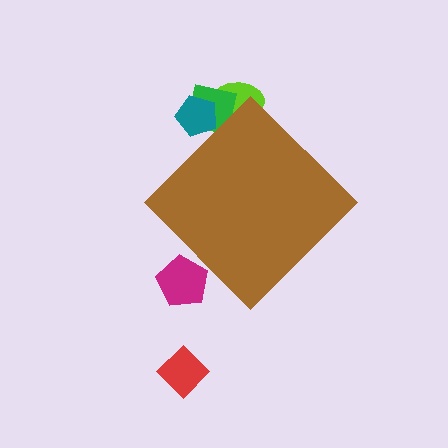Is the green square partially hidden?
Yes, the green square is partially hidden behind the brown diamond.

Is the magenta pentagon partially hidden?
Yes, the magenta pentagon is partially hidden behind the brown diamond.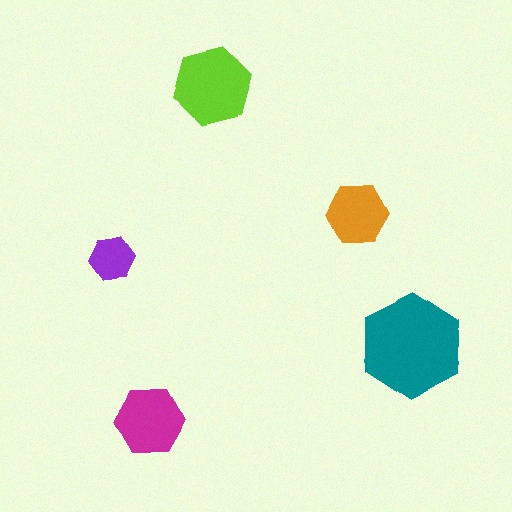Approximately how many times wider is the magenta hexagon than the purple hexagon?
About 1.5 times wider.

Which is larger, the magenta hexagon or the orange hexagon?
The magenta one.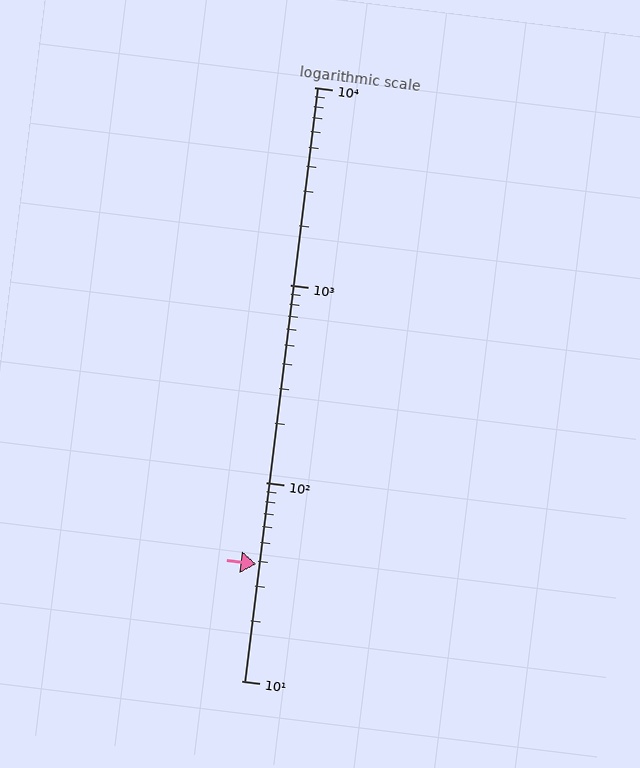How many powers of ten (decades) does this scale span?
The scale spans 3 decades, from 10 to 10000.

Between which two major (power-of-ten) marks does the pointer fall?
The pointer is between 10 and 100.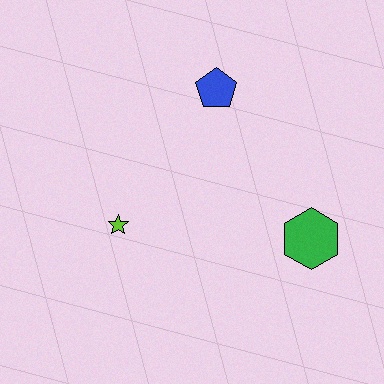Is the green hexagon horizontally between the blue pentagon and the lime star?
No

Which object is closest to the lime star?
The blue pentagon is closest to the lime star.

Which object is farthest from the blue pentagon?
The green hexagon is farthest from the blue pentagon.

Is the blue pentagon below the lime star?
No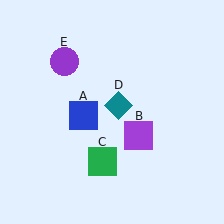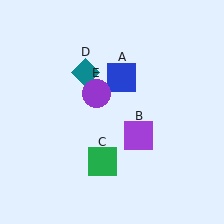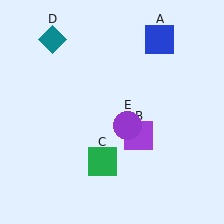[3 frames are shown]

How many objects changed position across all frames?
3 objects changed position: blue square (object A), teal diamond (object D), purple circle (object E).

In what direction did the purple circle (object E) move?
The purple circle (object E) moved down and to the right.